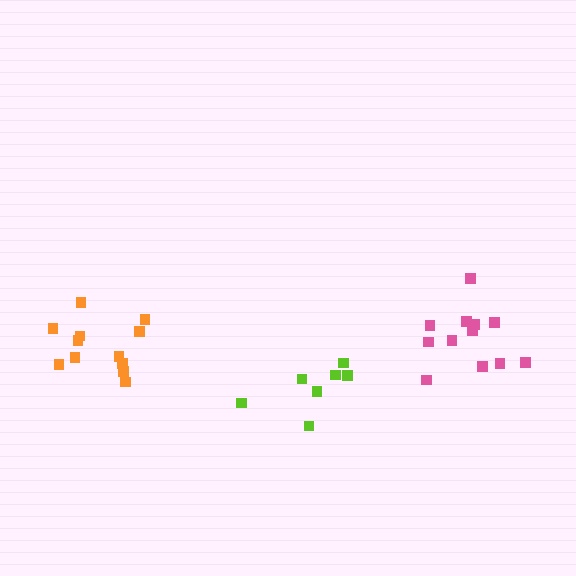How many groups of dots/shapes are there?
There are 3 groups.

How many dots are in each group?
Group 1: 12 dots, Group 2: 7 dots, Group 3: 12 dots (31 total).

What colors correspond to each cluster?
The clusters are colored: orange, lime, pink.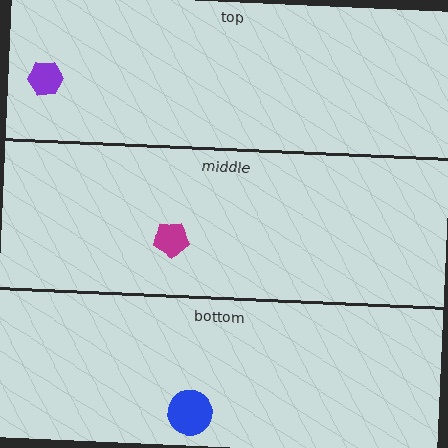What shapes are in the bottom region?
The blue circle.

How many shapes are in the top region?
1.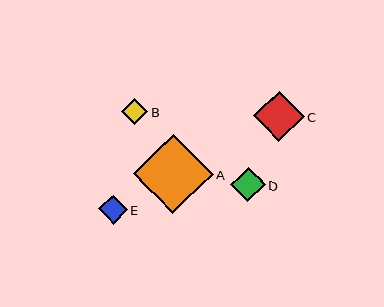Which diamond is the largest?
Diamond A is the largest with a size of approximately 79 pixels.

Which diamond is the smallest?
Diamond B is the smallest with a size of approximately 26 pixels.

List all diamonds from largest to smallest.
From largest to smallest: A, C, D, E, B.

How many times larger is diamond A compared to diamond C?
Diamond A is approximately 1.6 times the size of diamond C.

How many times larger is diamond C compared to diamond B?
Diamond C is approximately 1.9 times the size of diamond B.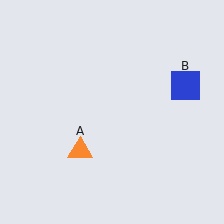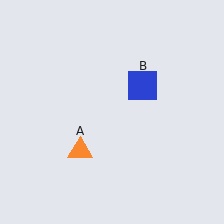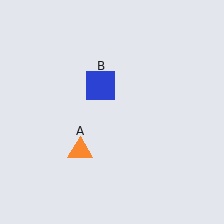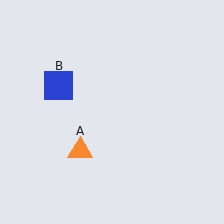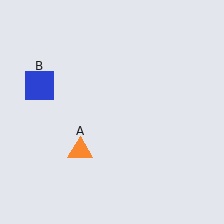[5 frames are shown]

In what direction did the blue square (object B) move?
The blue square (object B) moved left.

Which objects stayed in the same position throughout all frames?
Orange triangle (object A) remained stationary.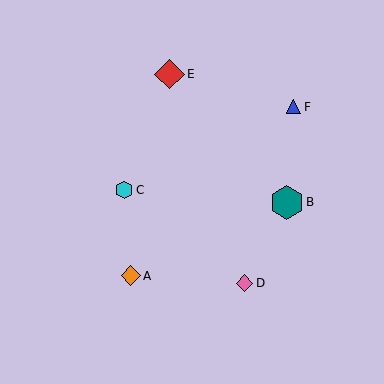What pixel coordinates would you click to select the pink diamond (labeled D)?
Click at (245, 283) to select the pink diamond D.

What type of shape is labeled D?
Shape D is a pink diamond.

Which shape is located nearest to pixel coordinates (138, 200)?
The cyan hexagon (labeled C) at (124, 190) is nearest to that location.